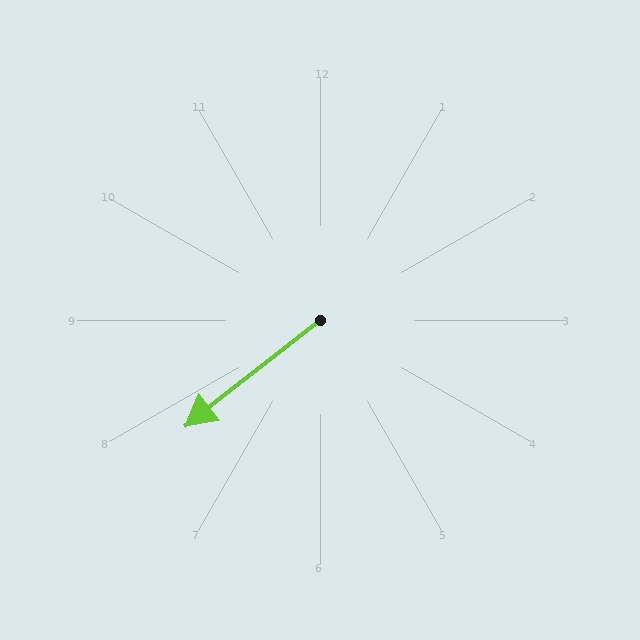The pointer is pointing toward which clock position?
Roughly 8 o'clock.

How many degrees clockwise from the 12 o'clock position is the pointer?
Approximately 232 degrees.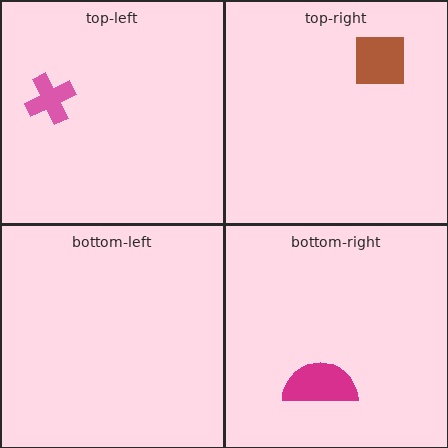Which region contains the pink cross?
The top-left region.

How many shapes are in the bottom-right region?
1.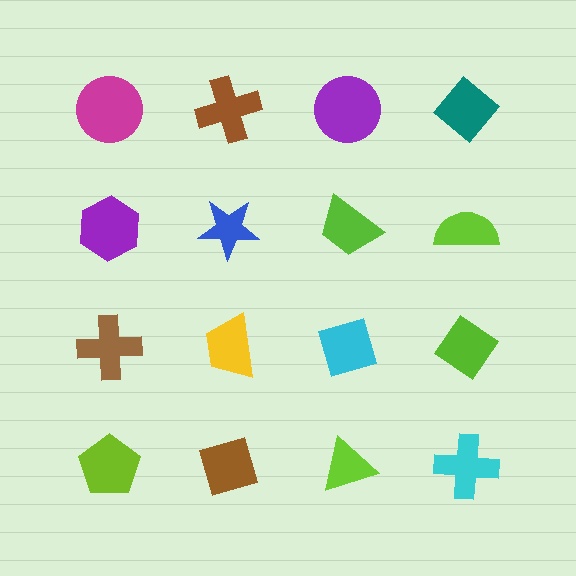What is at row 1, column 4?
A teal diamond.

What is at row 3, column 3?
A cyan diamond.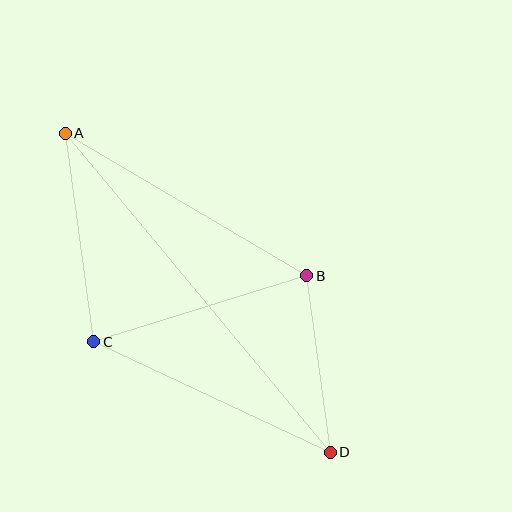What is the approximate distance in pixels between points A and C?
The distance between A and C is approximately 210 pixels.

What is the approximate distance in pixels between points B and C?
The distance between B and C is approximately 223 pixels.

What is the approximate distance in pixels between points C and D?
The distance between C and D is approximately 261 pixels.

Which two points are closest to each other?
Points B and D are closest to each other.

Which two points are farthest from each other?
Points A and D are farthest from each other.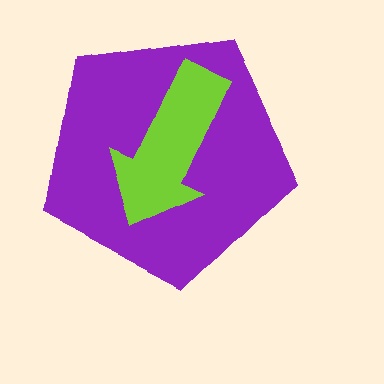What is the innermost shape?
The lime arrow.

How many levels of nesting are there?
2.